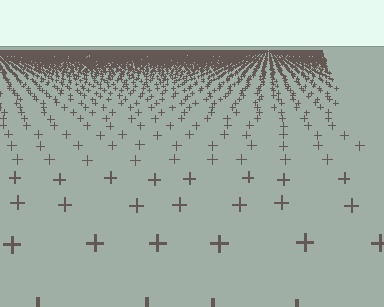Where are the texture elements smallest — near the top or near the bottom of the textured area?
Near the top.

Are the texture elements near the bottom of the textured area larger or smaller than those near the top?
Larger. Near the bottom, elements are closer to the viewer and appear at a bigger on-screen size.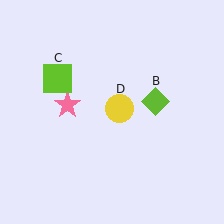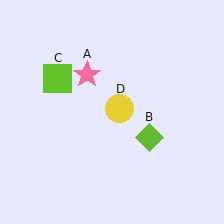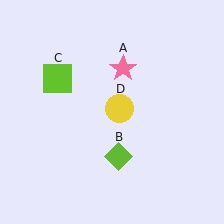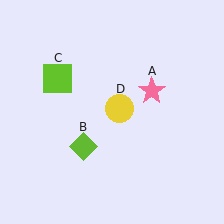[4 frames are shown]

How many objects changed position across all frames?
2 objects changed position: pink star (object A), lime diamond (object B).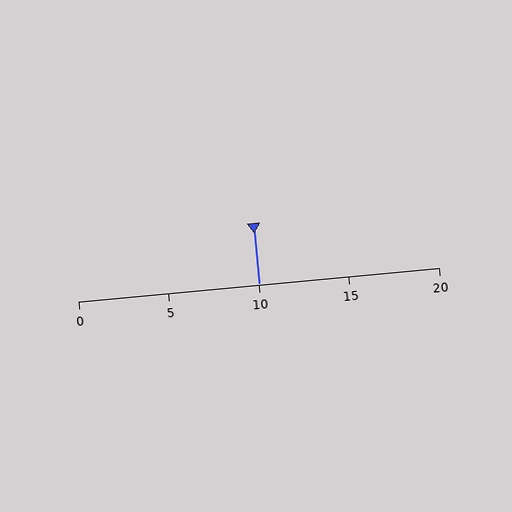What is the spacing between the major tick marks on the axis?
The major ticks are spaced 5 apart.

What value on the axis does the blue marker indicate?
The marker indicates approximately 10.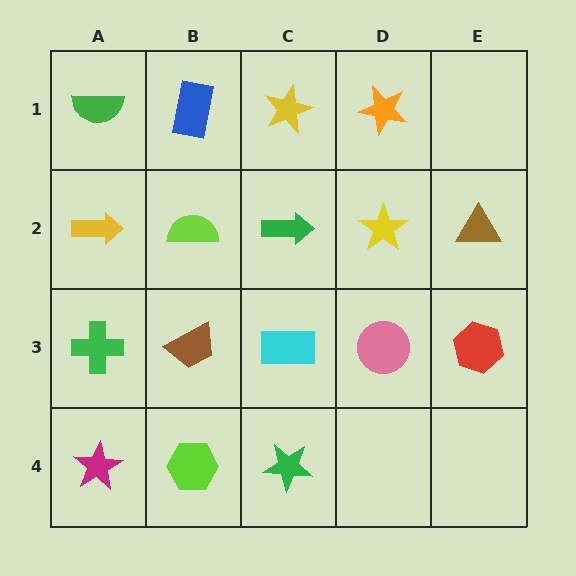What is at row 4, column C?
A green star.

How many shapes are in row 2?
5 shapes.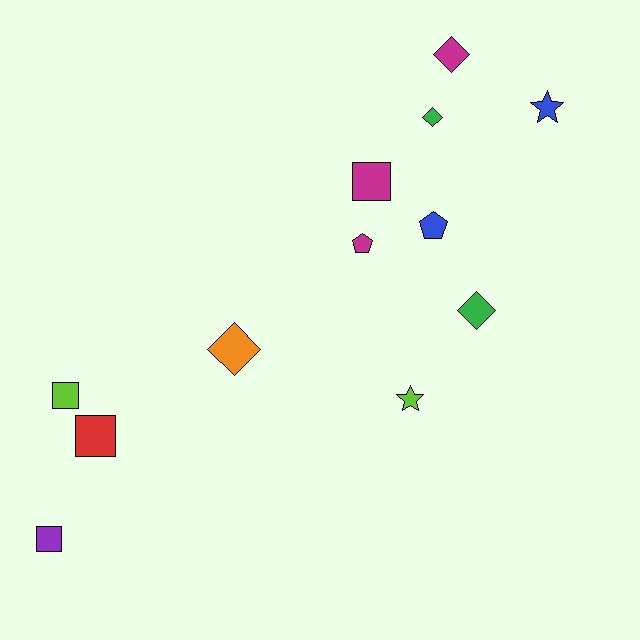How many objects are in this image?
There are 12 objects.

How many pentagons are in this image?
There are 2 pentagons.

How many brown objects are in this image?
There are no brown objects.